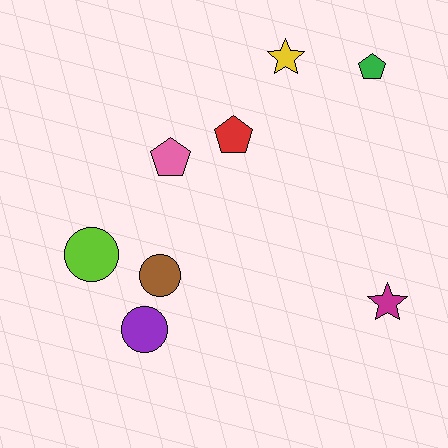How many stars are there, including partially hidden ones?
There are 2 stars.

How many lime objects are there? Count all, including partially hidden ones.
There is 1 lime object.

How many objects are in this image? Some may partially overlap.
There are 8 objects.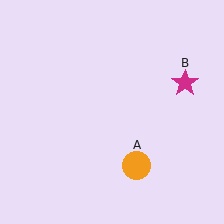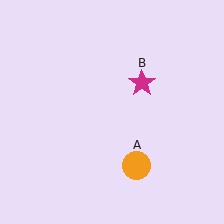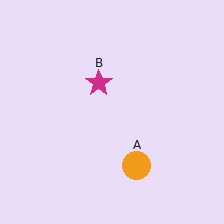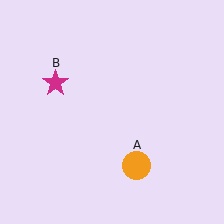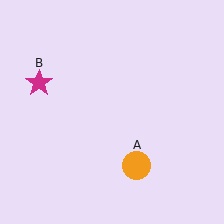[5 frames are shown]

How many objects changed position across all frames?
1 object changed position: magenta star (object B).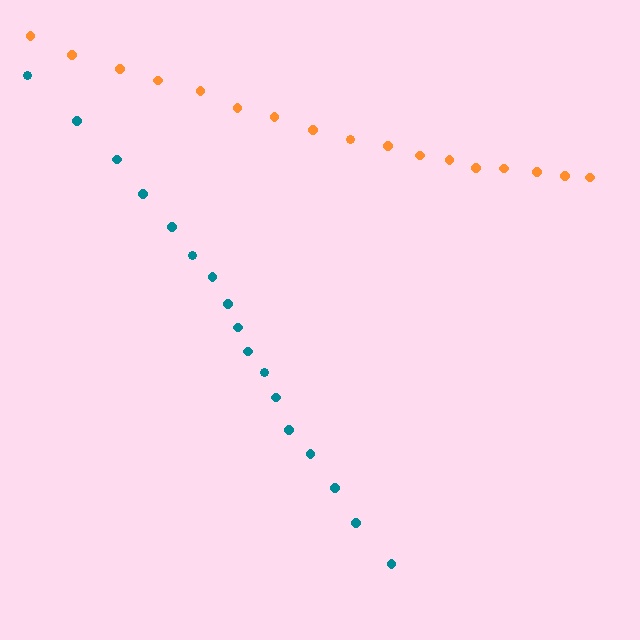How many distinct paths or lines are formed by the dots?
There are 2 distinct paths.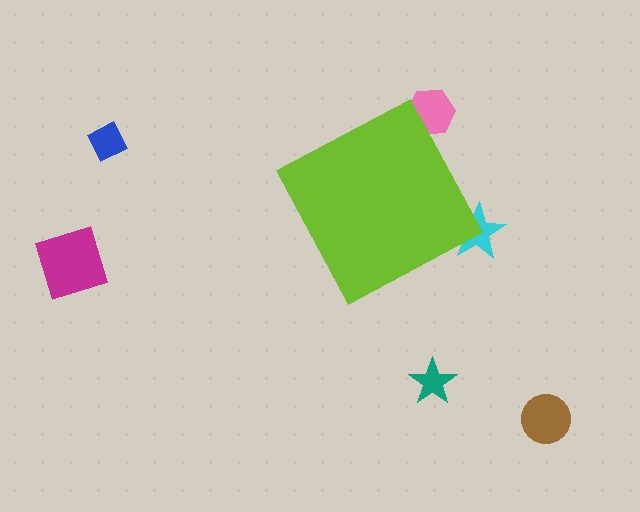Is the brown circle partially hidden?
No, the brown circle is fully visible.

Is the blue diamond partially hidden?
No, the blue diamond is fully visible.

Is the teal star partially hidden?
No, the teal star is fully visible.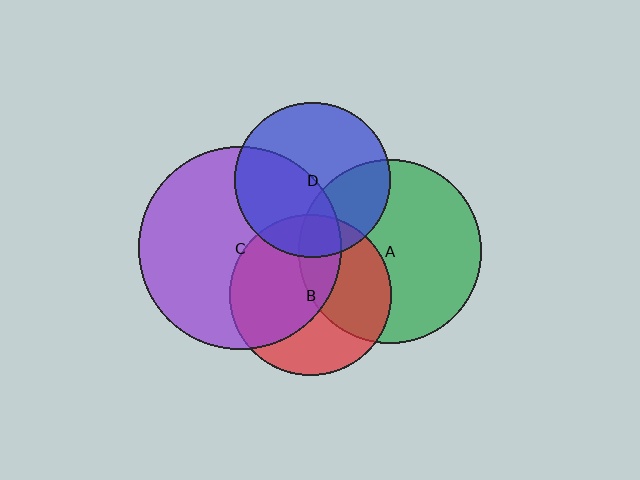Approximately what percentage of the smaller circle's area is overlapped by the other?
Approximately 40%.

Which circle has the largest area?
Circle C (purple).